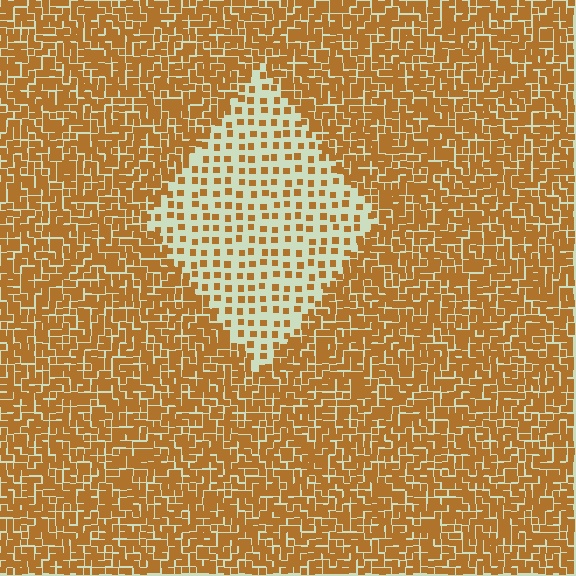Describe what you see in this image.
The image contains small brown elements arranged at two different densities. A diamond-shaped region is visible where the elements are less densely packed than the surrounding area.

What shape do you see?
I see a diamond.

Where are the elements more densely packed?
The elements are more densely packed outside the diamond boundary.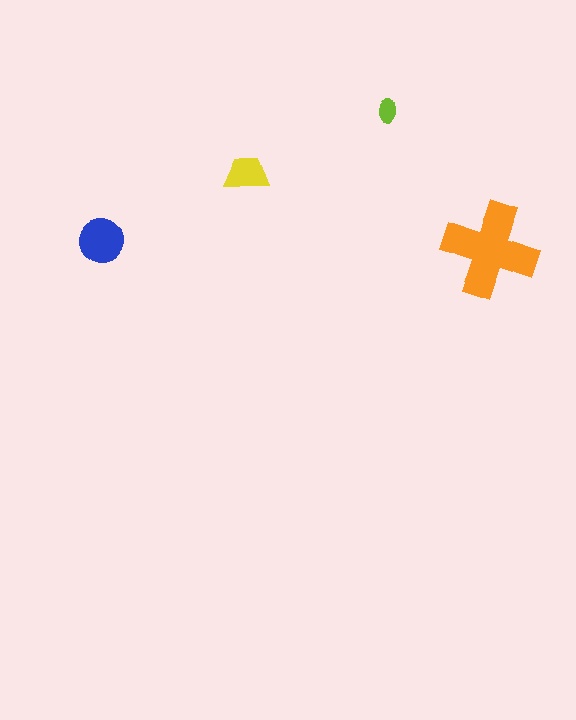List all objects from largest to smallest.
The orange cross, the blue circle, the yellow trapezoid, the lime ellipse.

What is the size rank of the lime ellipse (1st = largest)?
4th.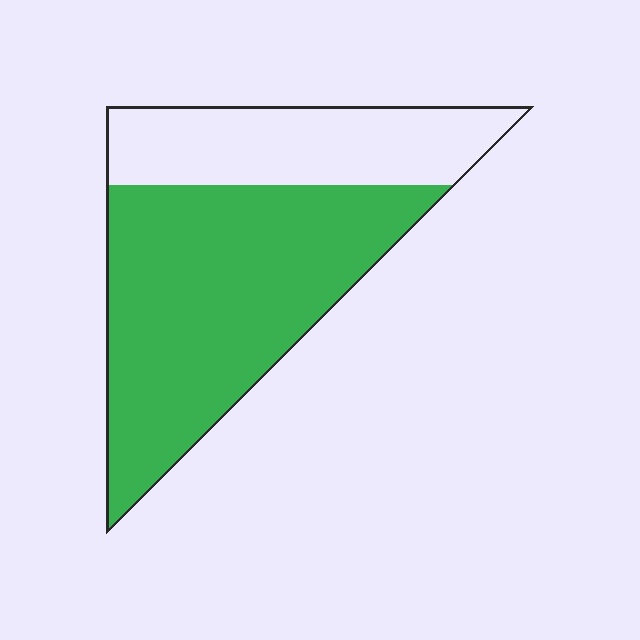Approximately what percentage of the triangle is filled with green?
Approximately 65%.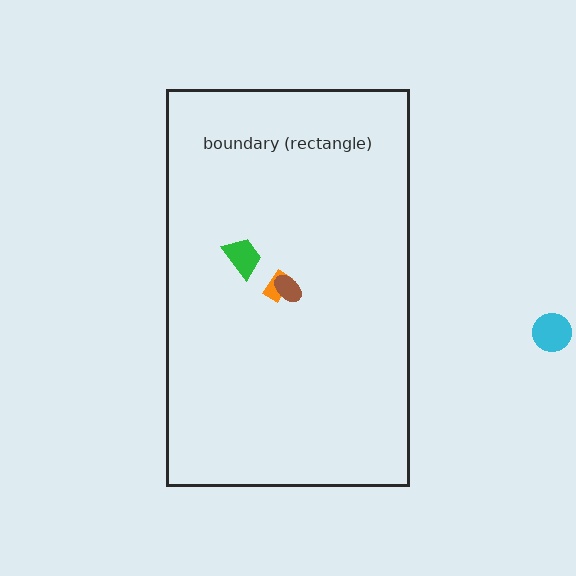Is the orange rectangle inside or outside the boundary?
Inside.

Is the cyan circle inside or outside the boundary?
Outside.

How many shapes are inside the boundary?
3 inside, 1 outside.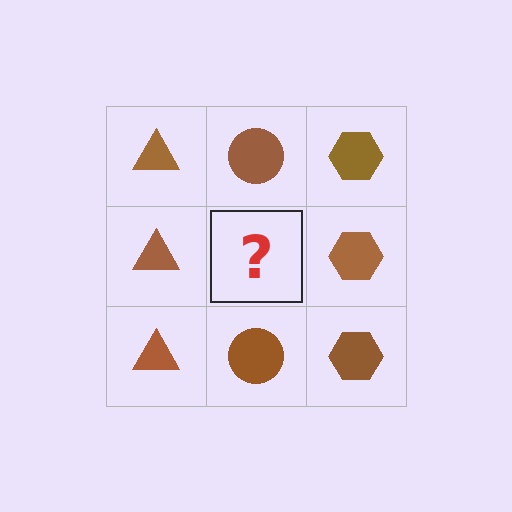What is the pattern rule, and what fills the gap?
The rule is that each column has a consistent shape. The gap should be filled with a brown circle.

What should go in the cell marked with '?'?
The missing cell should contain a brown circle.